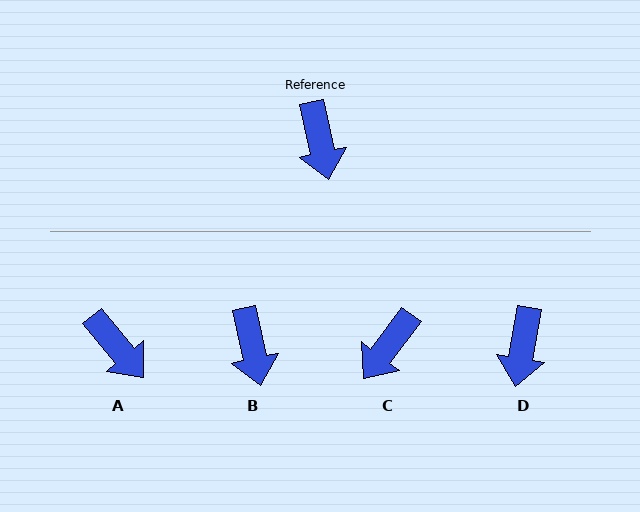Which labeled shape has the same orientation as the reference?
B.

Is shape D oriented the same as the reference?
No, it is off by about 22 degrees.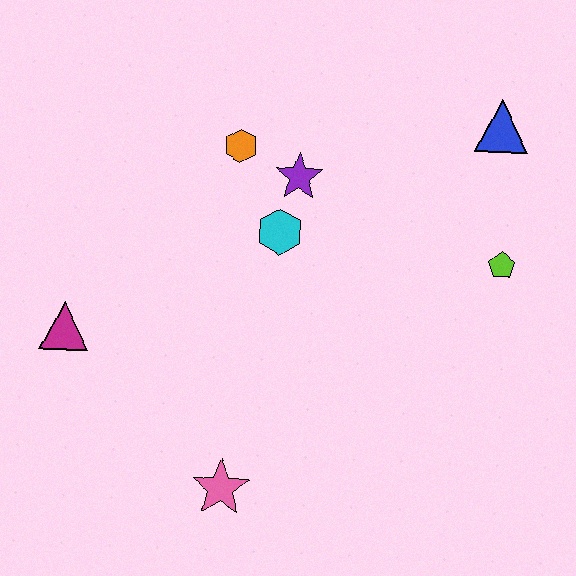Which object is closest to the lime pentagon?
The blue triangle is closest to the lime pentagon.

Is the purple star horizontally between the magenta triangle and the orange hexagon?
No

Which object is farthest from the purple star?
The pink star is farthest from the purple star.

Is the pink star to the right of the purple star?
No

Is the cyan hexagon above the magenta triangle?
Yes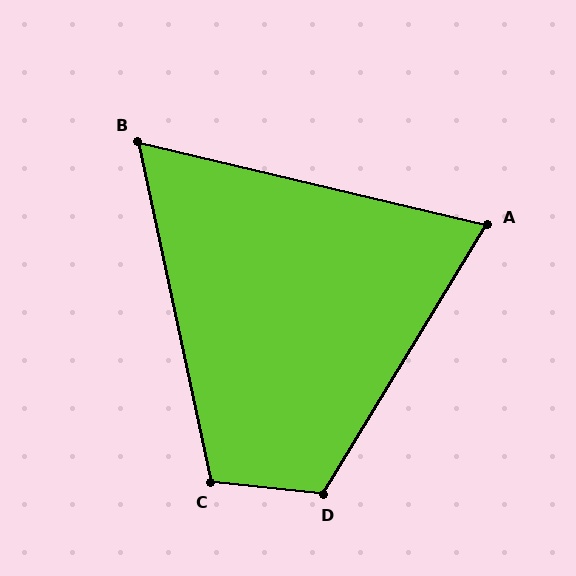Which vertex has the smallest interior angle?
B, at approximately 65 degrees.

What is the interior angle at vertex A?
Approximately 72 degrees (acute).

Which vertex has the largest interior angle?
D, at approximately 115 degrees.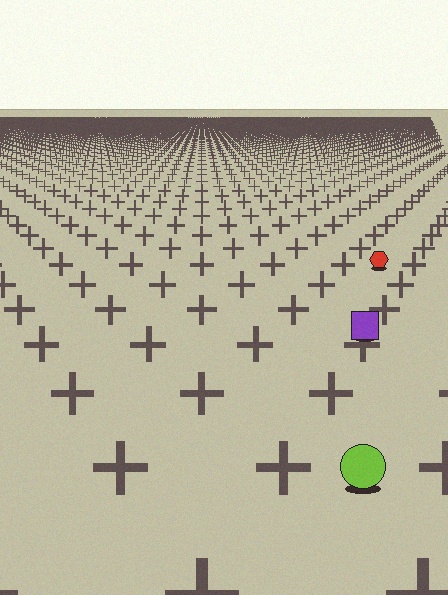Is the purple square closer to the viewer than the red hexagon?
Yes. The purple square is closer — you can tell from the texture gradient: the ground texture is coarser near it.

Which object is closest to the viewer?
The lime circle is closest. The texture marks near it are larger and more spread out.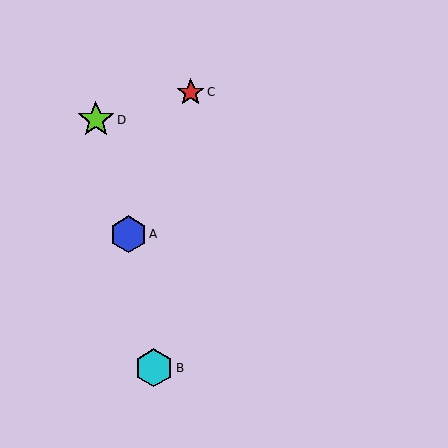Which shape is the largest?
The cyan hexagon (labeled B) is the largest.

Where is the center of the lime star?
The center of the lime star is at (96, 120).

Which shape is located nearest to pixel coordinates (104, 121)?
The lime star (labeled D) at (96, 120) is nearest to that location.